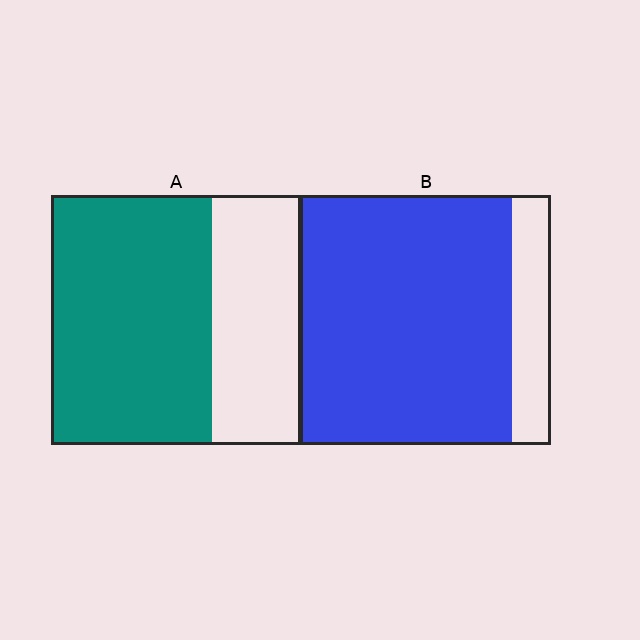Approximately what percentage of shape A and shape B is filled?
A is approximately 65% and B is approximately 85%.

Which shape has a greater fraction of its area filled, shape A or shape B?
Shape B.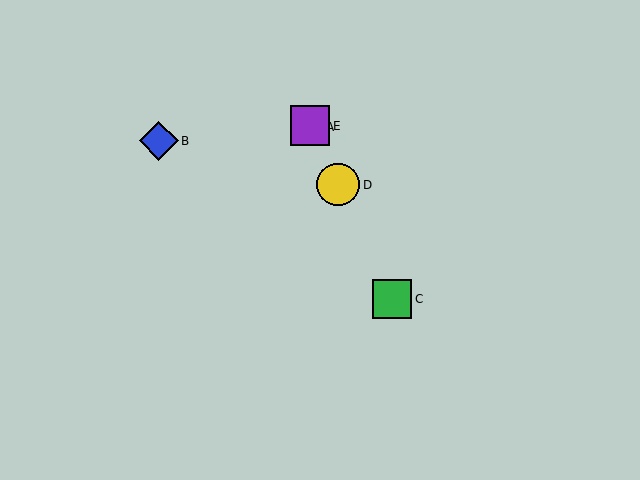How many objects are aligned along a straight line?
4 objects (A, C, D, E) are aligned along a straight line.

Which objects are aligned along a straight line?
Objects A, C, D, E are aligned along a straight line.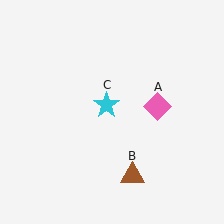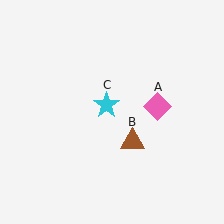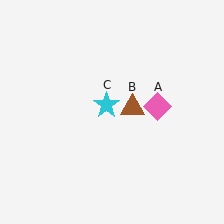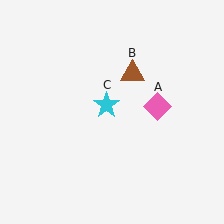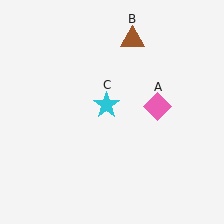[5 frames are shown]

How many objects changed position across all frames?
1 object changed position: brown triangle (object B).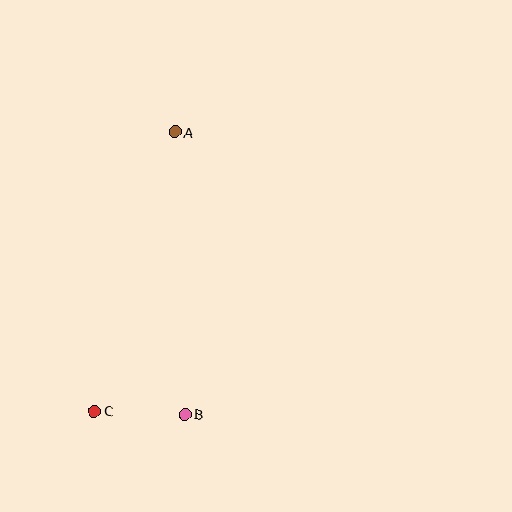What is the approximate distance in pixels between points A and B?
The distance between A and B is approximately 283 pixels.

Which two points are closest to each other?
Points B and C are closest to each other.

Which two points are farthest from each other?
Points A and C are farthest from each other.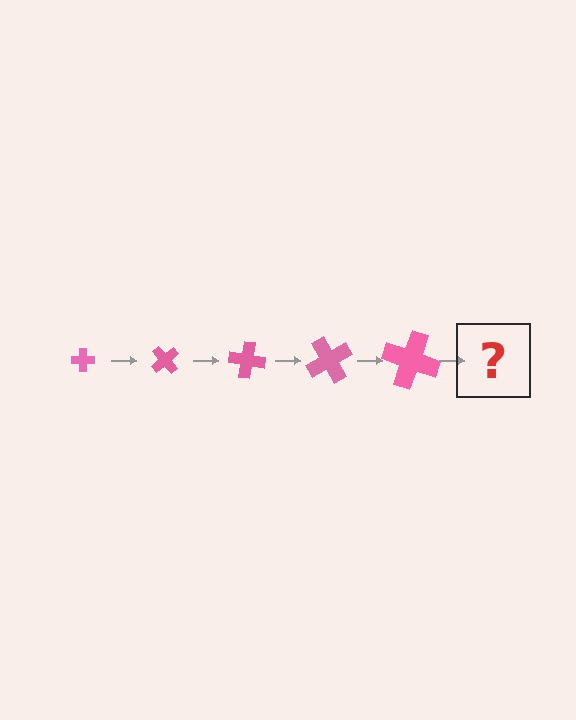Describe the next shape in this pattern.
It should be a cross, larger than the previous one and rotated 250 degrees from the start.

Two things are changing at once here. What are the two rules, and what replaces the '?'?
The two rules are that the cross grows larger each step and it rotates 50 degrees each step. The '?' should be a cross, larger than the previous one and rotated 250 degrees from the start.